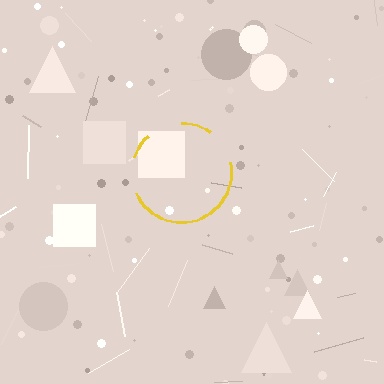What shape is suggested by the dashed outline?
The dashed outline suggests a circle.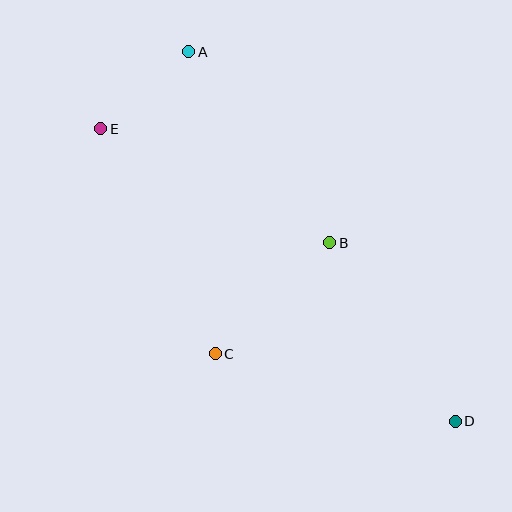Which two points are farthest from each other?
Points D and E are farthest from each other.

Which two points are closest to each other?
Points A and E are closest to each other.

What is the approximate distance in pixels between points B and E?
The distance between B and E is approximately 256 pixels.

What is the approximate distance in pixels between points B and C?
The distance between B and C is approximately 160 pixels.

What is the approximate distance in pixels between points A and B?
The distance between A and B is approximately 237 pixels.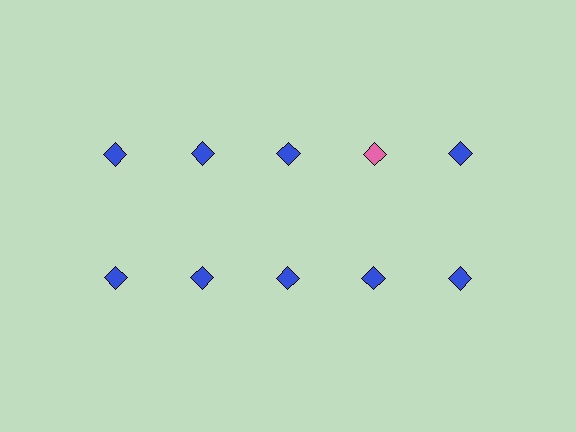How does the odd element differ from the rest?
It has a different color: pink instead of blue.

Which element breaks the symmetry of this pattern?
The pink diamond in the top row, second from right column breaks the symmetry. All other shapes are blue diamonds.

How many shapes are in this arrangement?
There are 10 shapes arranged in a grid pattern.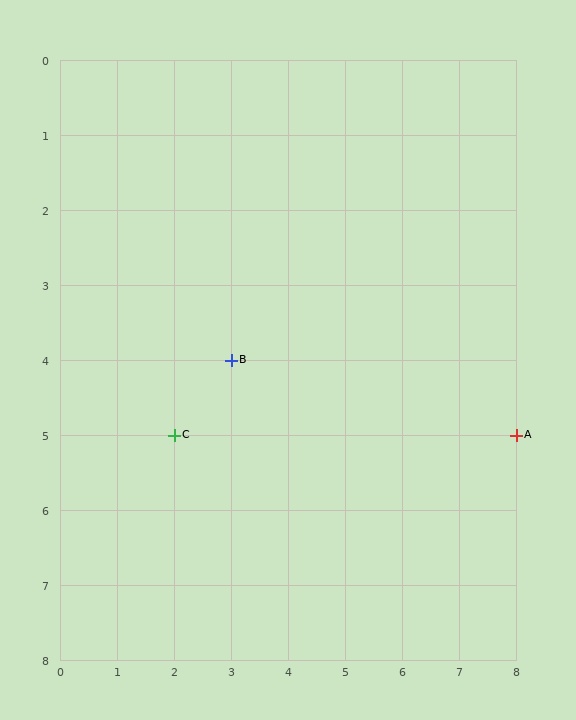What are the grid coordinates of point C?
Point C is at grid coordinates (2, 5).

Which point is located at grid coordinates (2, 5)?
Point C is at (2, 5).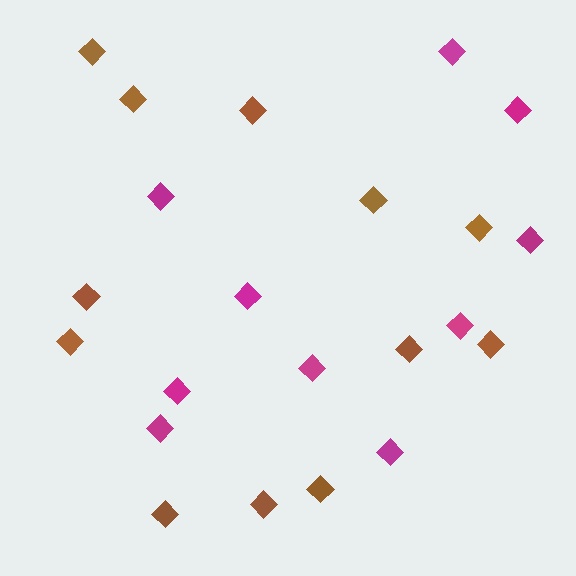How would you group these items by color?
There are 2 groups: one group of brown diamonds (12) and one group of magenta diamonds (10).